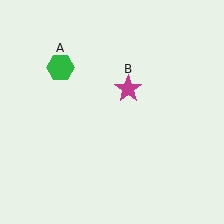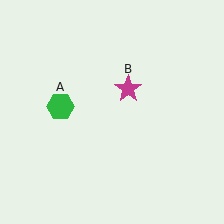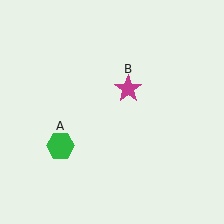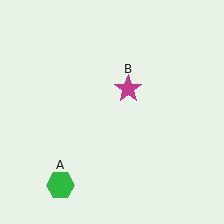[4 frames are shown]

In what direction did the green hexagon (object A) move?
The green hexagon (object A) moved down.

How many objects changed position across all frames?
1 object changed position: green hexagon (object A).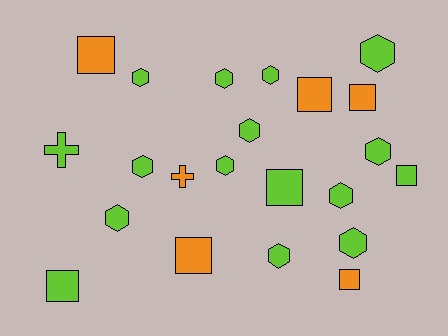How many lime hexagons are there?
There are 12 lime hexagons.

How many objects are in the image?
There are 22 objects.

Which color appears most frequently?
Lime, with 16 objects.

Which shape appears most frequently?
Hexagon, with 12 objects.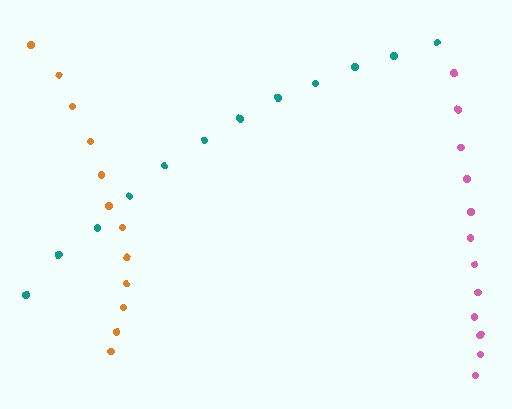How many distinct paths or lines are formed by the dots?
There are 3 distinct paths.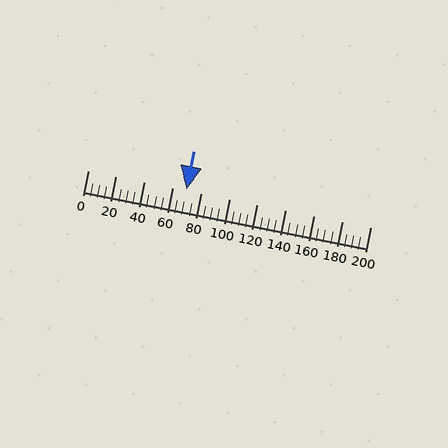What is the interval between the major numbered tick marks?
The major tick marks are spaced 20 units apart.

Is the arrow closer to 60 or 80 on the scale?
The arrow is closer to 80.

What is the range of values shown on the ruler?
The ruler shows values from 0 to 200.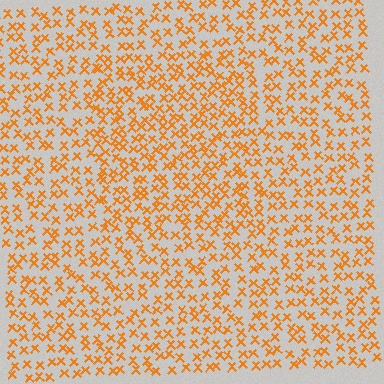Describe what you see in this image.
The image contains small orange elements arranged at two different densities. A rectangle-shaped region is visible where the elements are more densely packed than the surrounding area.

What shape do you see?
I see a rectangle.